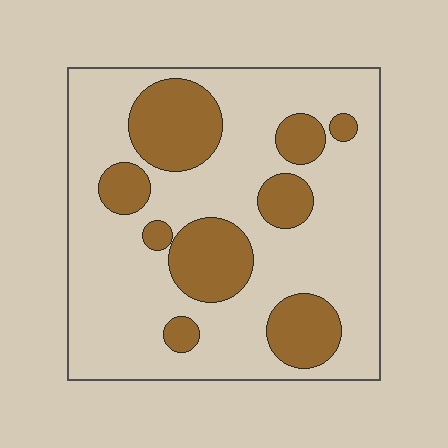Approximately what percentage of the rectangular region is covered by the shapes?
Approximately 25%.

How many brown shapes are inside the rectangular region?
9.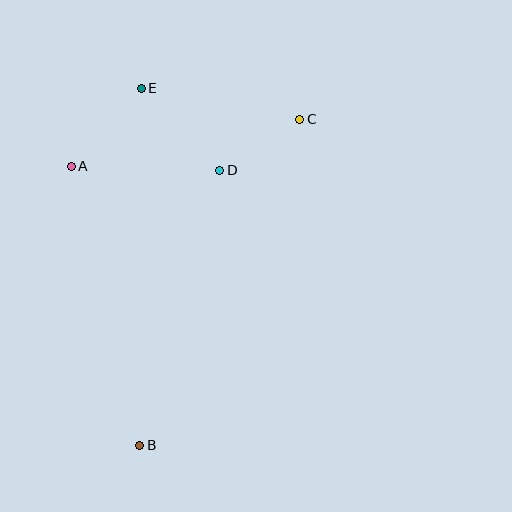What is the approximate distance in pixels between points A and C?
The distance between A and C is approximately 233 pixels.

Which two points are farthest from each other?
Points B and C are farthest from each other.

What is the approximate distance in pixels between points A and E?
The distance between A and E is approximately 105 pixels.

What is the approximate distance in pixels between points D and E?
The distance between D and E is approximately 114 pixels.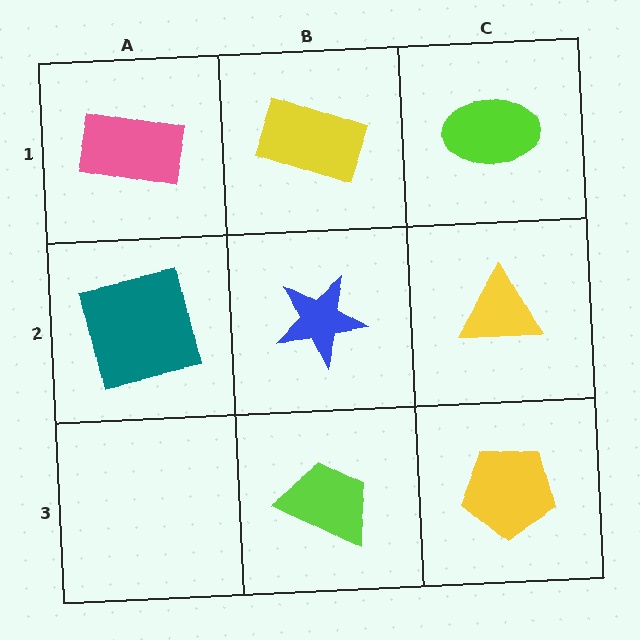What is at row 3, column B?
A lime trapezoid.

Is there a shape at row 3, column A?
No, that cell is empty.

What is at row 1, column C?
A lime ellipse.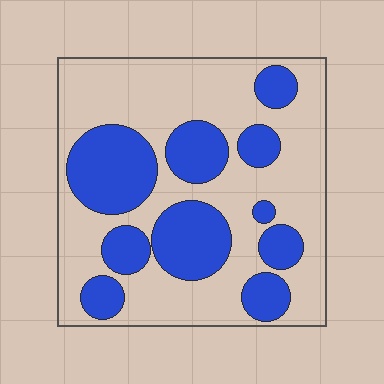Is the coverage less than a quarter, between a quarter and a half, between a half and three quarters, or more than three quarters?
Between a quarter and a half.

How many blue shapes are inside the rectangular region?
10.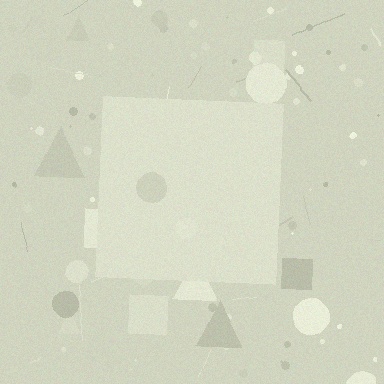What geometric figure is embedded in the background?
A square is embedded in the background.